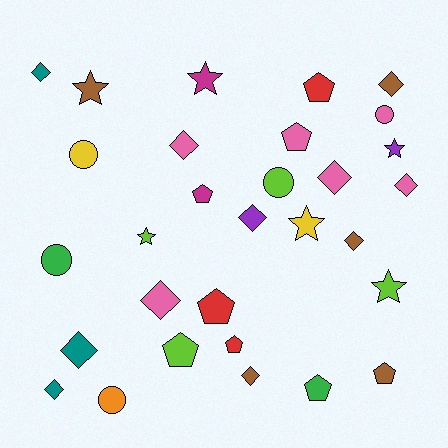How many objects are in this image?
There are 30 objects.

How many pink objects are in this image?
There are 6 pink objects.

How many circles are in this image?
There are 5 circles.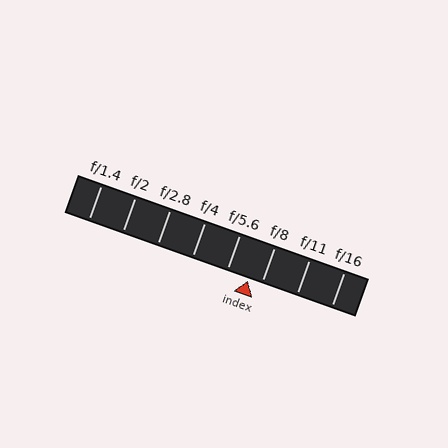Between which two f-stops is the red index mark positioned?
The index mark is between f/5.6 and f/8.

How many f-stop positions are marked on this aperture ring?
There are 8 f-stop positions marked.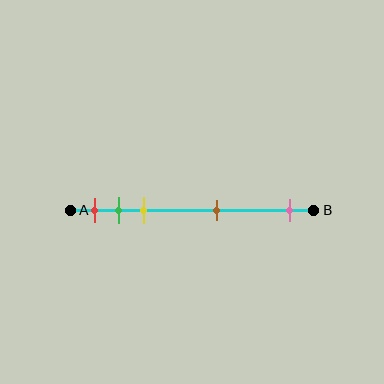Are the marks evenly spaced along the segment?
No, the marks are not evenly spaced.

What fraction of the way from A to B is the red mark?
The red mark is approximately 10% (0.1) of the way from A to B.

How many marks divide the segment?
There are 5 marks dividing the segment.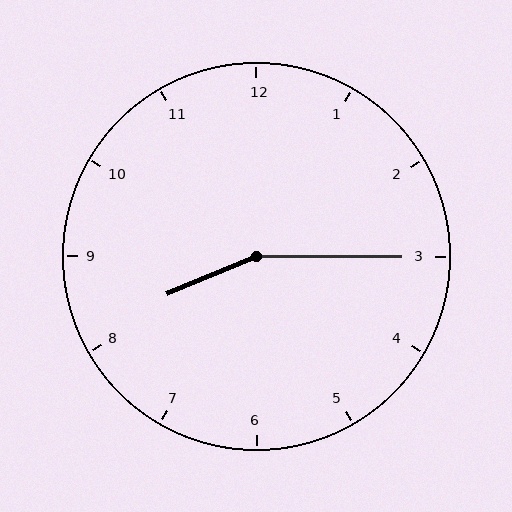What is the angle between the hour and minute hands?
Approximately 158 degrees.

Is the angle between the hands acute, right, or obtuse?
It is obtuse.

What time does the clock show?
8:15.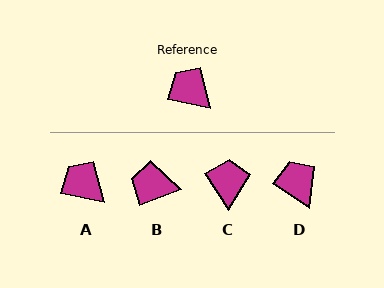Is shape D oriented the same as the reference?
No, it is off by about 21 degrees.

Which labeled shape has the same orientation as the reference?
A.